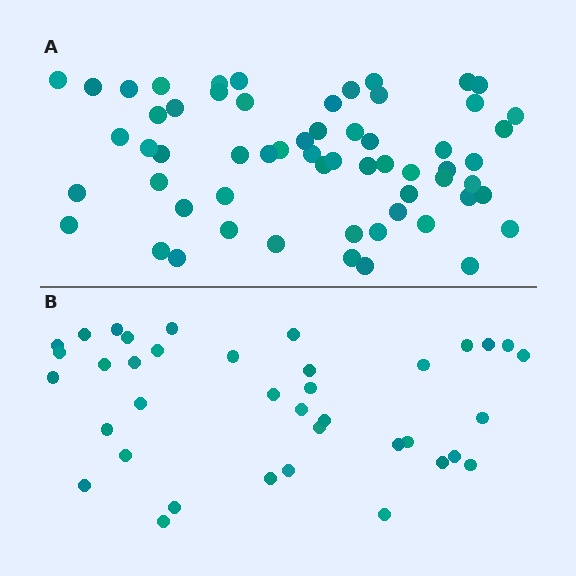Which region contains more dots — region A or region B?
Region A (the top region) has more dots.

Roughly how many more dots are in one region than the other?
Region A has approximately 20 more dots than region B.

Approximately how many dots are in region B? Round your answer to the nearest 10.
About 40 dots. (The exact count is 38, which rounds to 40.)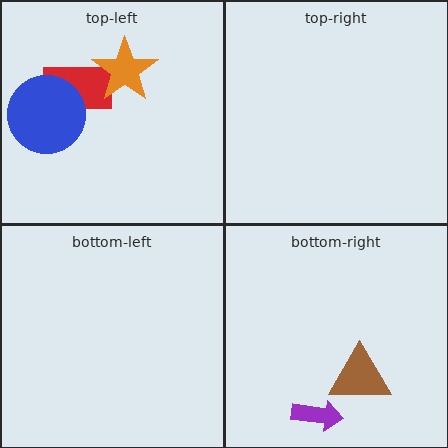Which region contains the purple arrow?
The bottom-right region.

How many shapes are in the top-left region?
3.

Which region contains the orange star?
The top-left region.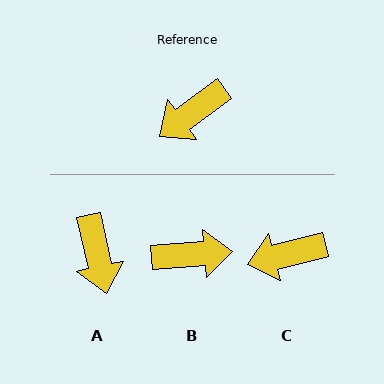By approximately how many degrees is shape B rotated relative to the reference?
Approximately 149 degrees counter-clockwise.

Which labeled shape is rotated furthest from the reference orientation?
B, about 149 degrees away.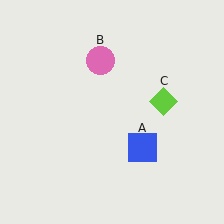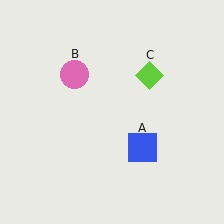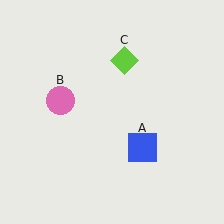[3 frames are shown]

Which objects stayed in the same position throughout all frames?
Blue square (object A) remained stationary.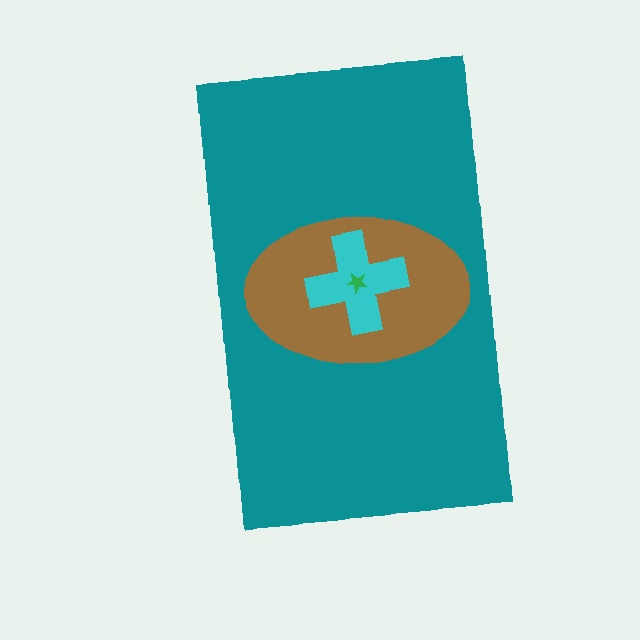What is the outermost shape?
The teal rectangle.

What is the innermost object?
The green star.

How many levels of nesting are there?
4.